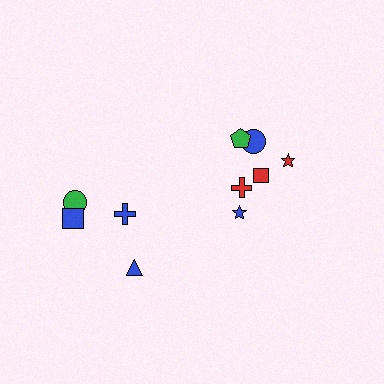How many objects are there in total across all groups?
There are 10 objects.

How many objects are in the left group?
There are 4 objects.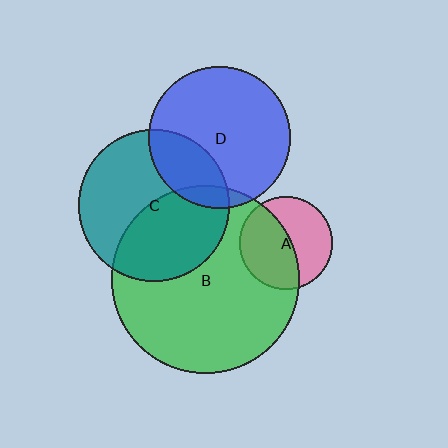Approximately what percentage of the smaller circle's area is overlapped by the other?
Approximately 10%.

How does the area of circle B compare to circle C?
Approximately 1.6 times.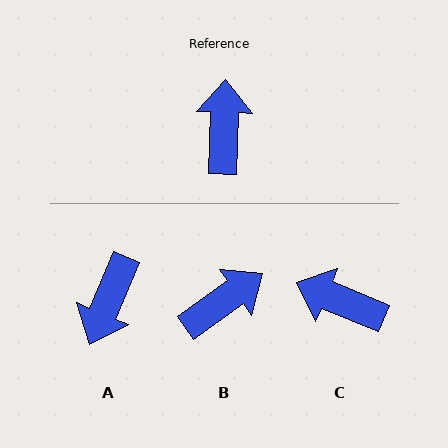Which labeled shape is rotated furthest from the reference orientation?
A, about 159 degrees away.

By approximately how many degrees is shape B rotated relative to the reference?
Approximately 53 degrees clockwise.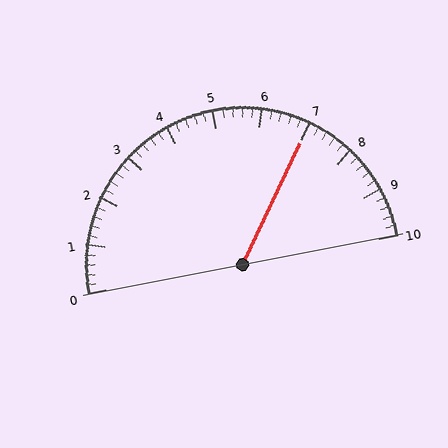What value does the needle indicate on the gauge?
The needle indicates approximately 7.0.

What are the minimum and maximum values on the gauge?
The gauge ranges from 0 to 10.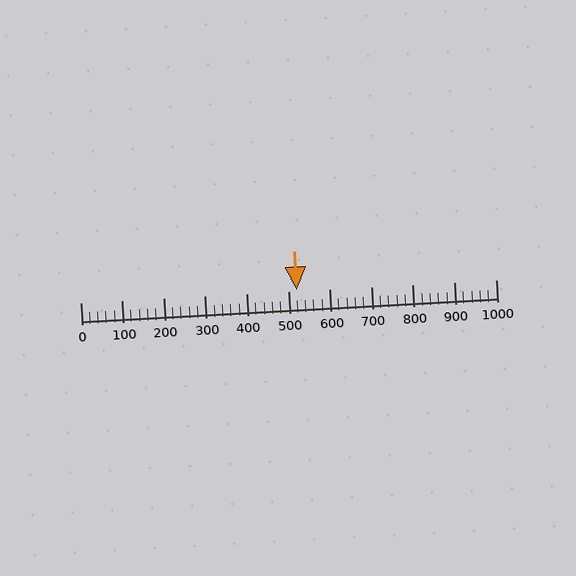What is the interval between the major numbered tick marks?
The major tick marks are spaced 100 units apart.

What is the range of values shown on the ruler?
The ruler shows values from 0 to 1000.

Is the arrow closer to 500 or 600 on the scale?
The arrow is closer to 500.